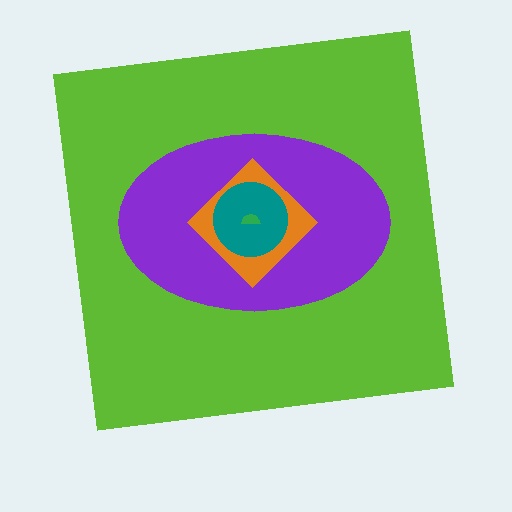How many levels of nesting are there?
5.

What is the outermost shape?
The lime square.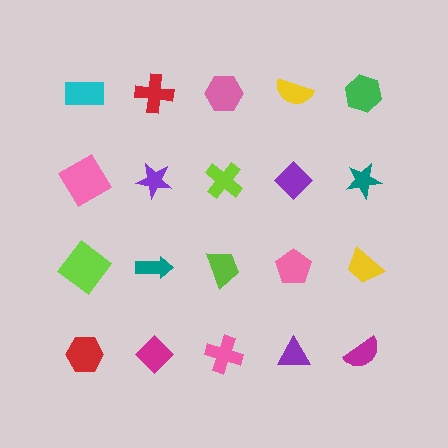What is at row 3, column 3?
A lime trapezoid.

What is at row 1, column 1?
A cyan rectangle.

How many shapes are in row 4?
5 shapes.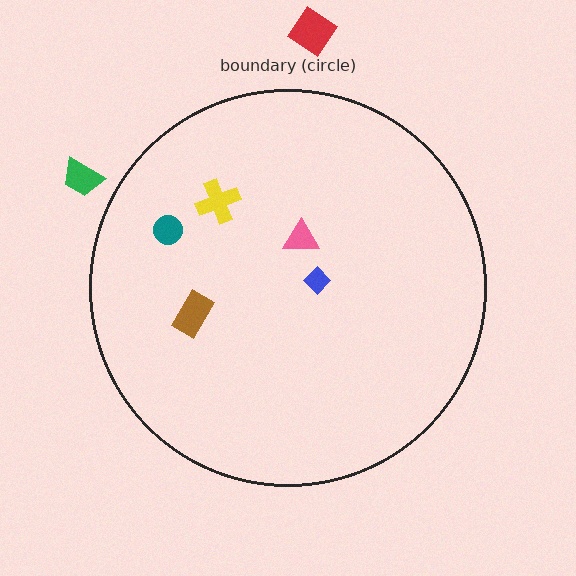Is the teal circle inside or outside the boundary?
Inside.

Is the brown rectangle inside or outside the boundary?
Inside.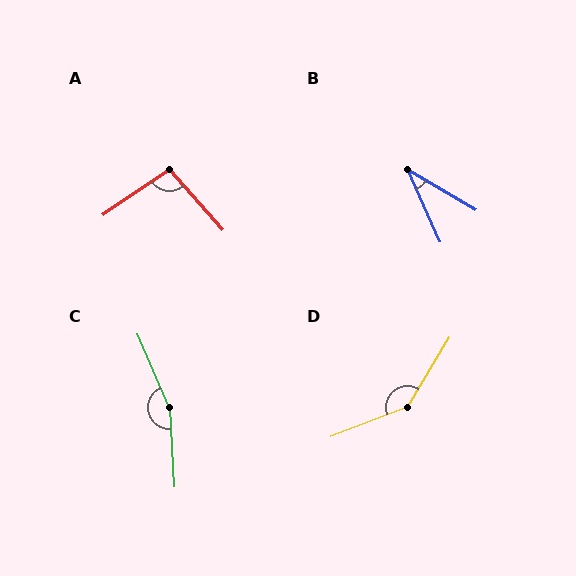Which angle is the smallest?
B, at approximately 36 degrees.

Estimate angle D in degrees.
Approximately 143 degrees.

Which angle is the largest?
C, at approximately 160 degrees.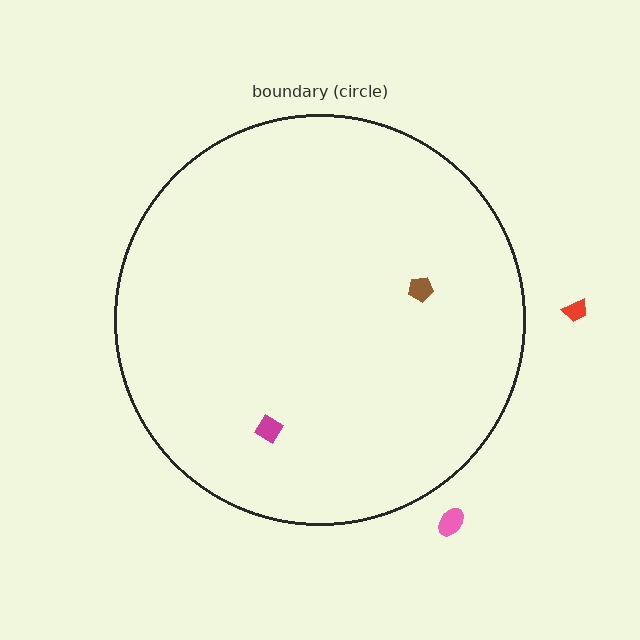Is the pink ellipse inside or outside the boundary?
Outside.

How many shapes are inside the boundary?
2 inside, 2 outside.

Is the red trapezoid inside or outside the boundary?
Outside.